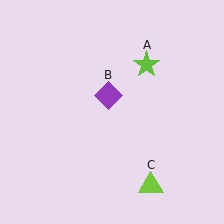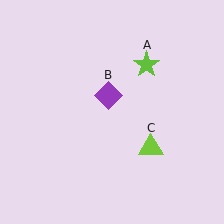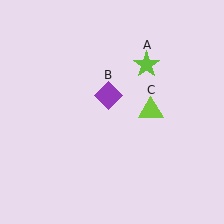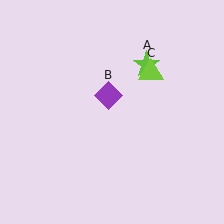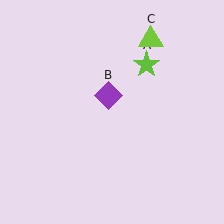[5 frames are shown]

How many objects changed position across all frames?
1 object changed position: lime triangle (object C).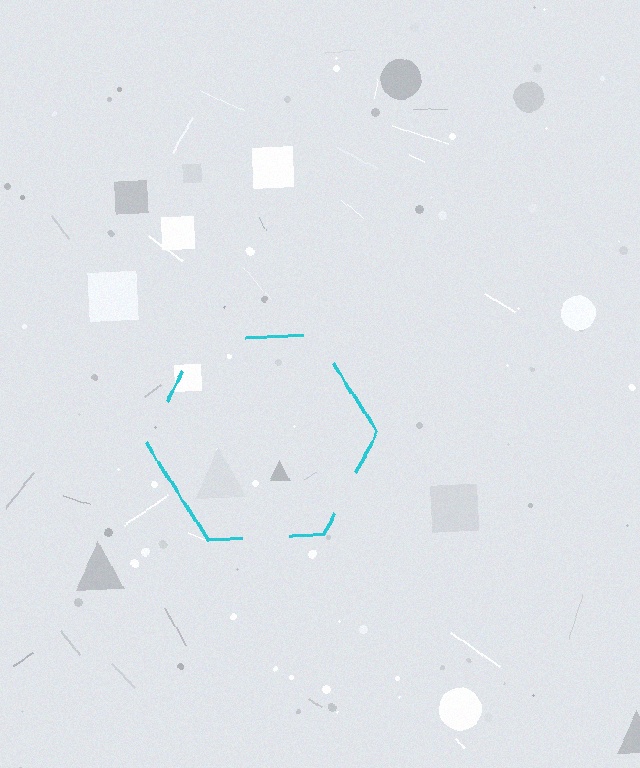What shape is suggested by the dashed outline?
The dashed outline suggests a hexagon.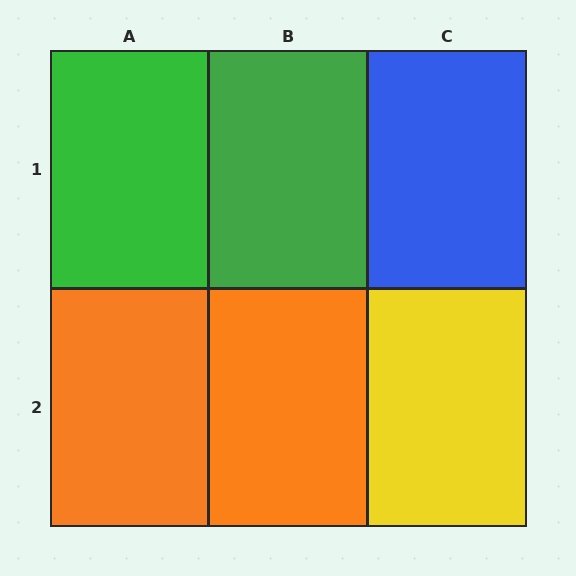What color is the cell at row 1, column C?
Blue.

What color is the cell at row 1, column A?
Green.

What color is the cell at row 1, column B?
Green.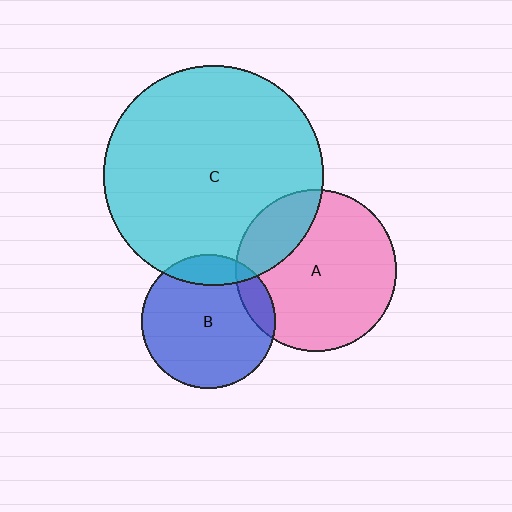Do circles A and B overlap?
Yes.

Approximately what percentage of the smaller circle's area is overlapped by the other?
Approximately 10%.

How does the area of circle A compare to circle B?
Approximately 1.5 times.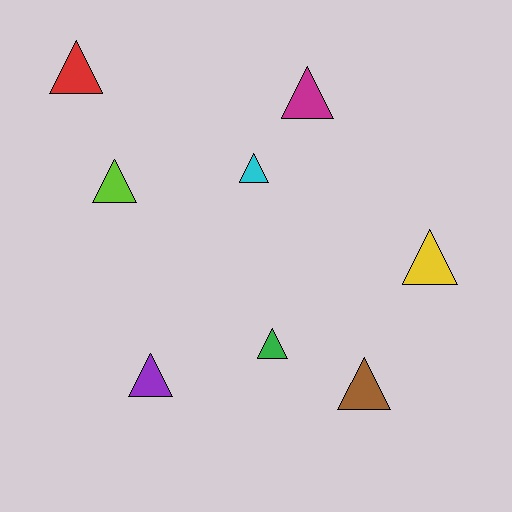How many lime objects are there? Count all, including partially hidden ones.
There is 1 lime object.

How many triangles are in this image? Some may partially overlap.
There are 8 triangles.